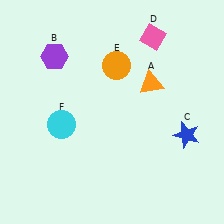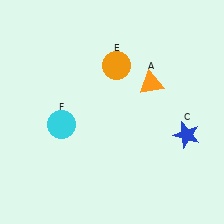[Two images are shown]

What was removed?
The purple hexagon (B), the pink diamond (D) were removed in Image 2.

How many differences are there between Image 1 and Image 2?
There are 2 differences between the two images.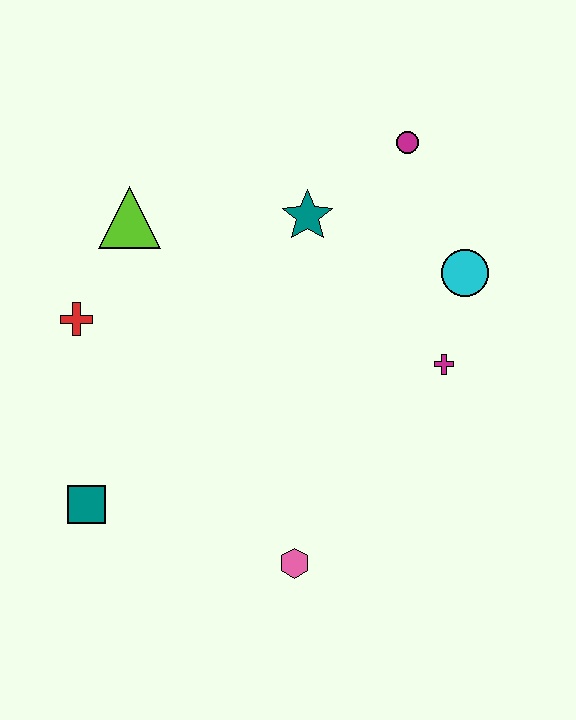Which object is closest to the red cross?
The lime triangle is closest to the red cross.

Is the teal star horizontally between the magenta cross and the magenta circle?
No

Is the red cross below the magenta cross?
No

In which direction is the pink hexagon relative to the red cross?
The pink hexagon is below the red cross.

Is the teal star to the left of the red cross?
No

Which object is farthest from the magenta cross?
The teal square is farthest from the magenta cross.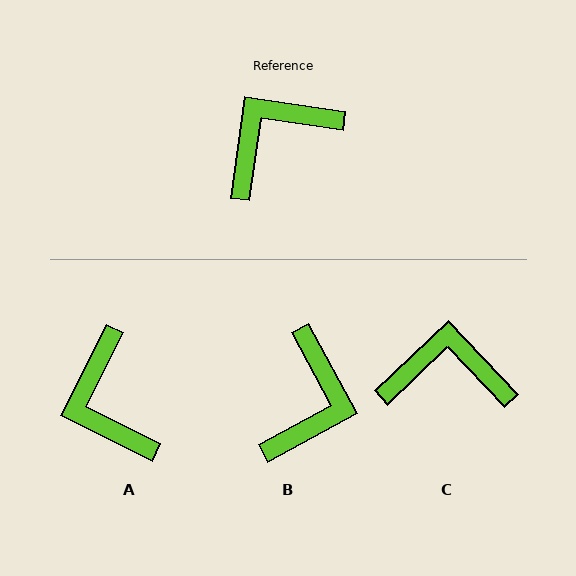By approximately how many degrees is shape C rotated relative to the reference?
Approximately 38 degrees clockwise.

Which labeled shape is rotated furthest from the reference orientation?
B, about 143 degrees away.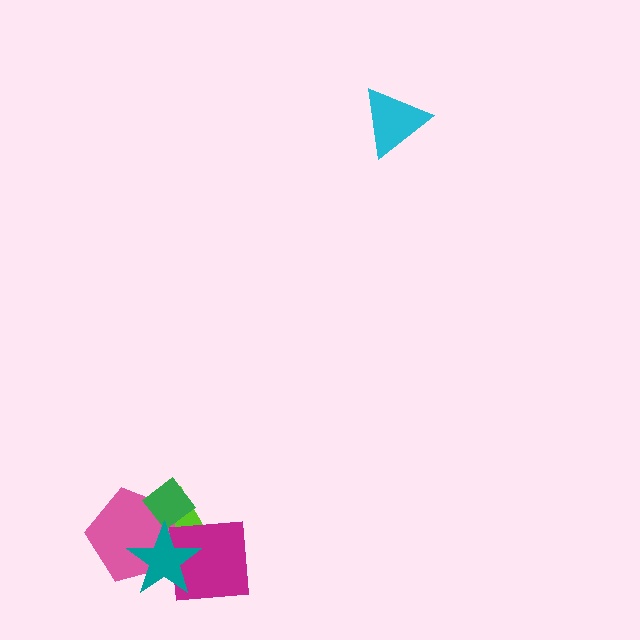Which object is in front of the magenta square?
The teal star is in front of the magenta square.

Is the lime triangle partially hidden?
Yes, it is partially covered by another shape.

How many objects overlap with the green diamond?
3 objects overlap with the green diamond.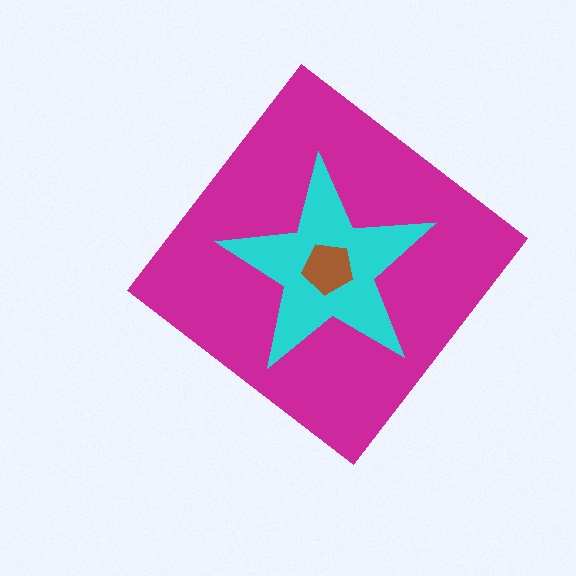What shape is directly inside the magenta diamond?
The cyan star.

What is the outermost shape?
The magenta diamond.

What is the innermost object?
The brown pentagon.